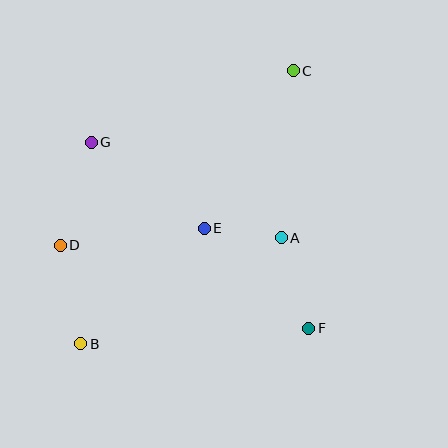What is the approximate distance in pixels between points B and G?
The distance between B and G is approximately 202 pixels.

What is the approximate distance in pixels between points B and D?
The distance between B and D is approximately 101 pixels.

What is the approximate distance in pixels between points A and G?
The distance between A and G is approximately 213 pixels.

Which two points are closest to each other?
Points A and E are closest to each other.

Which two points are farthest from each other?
Points B and C are farthest from each other.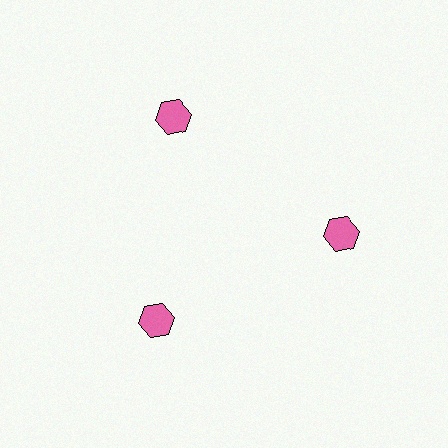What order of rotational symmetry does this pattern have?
This pattern has 3-fold rotational symmetry.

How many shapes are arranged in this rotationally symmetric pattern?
There are 3 shapes, arranged in 3 groups of 1.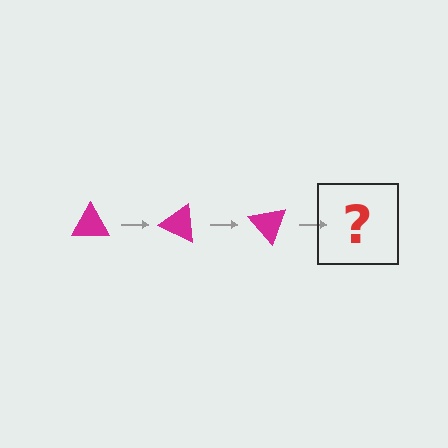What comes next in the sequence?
The next element should be a magenta triangle rotated 75 degrees.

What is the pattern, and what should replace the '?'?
The pattern is that the triangle rotates 25 degrees each step. The '?' should be a magenta triangle rotated 75 degrees.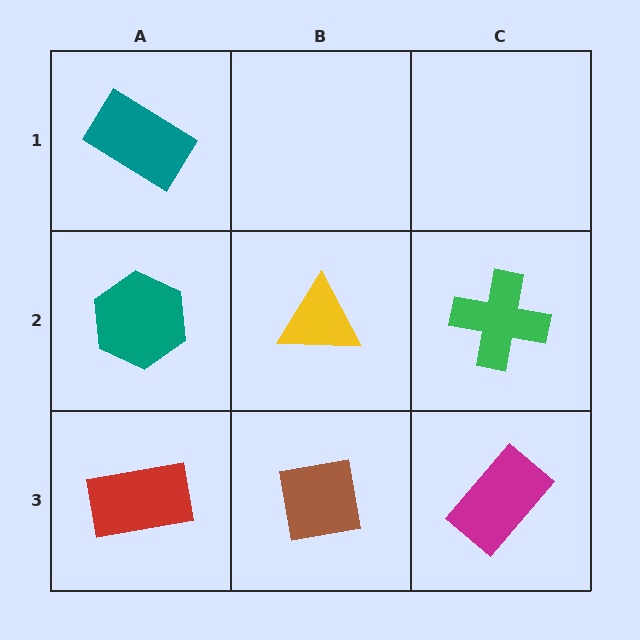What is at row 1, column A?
A teal rectangle.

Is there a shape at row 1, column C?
No, that cell is empty.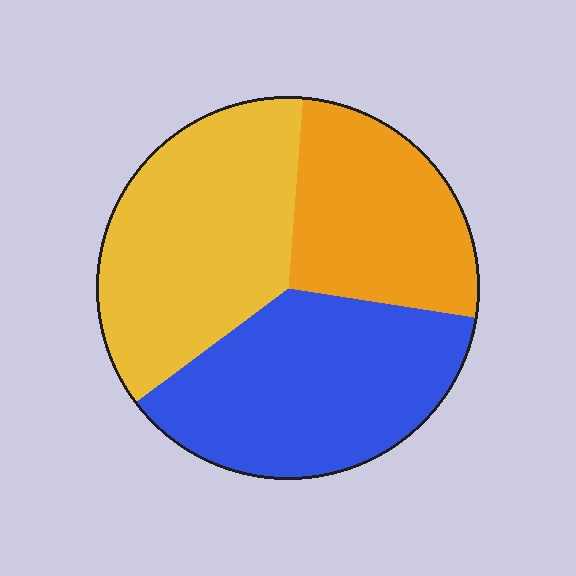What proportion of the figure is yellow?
Yellow takes up about three eighths (3/8) of the figure.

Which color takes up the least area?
Orange, at roughly 25%.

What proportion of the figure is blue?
Blue takes up about three eighths (3/8) of the figure.